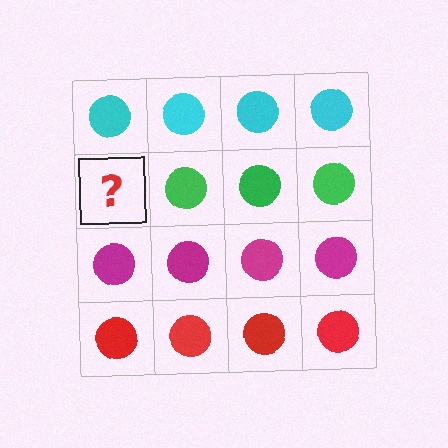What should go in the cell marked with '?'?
The missing cell should contain a green circle.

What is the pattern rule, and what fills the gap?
The rule is that each row has a consistent color. The gap should be filled with a green circle.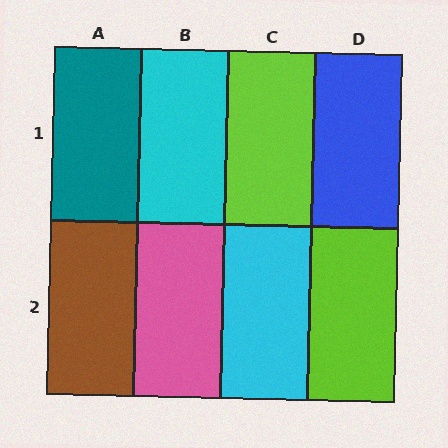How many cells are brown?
1 cell is brown.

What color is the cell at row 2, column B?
Pink.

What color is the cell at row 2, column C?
Cyan.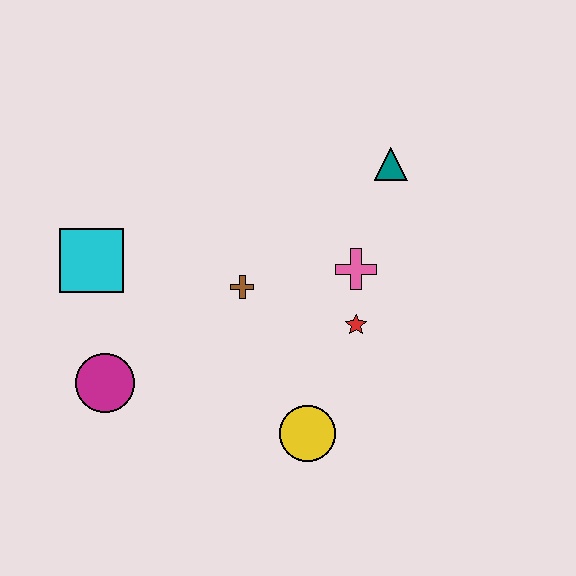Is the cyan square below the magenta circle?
No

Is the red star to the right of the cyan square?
Yes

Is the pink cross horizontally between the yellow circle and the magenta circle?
No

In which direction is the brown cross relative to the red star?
The brown cross is to the left of the red star.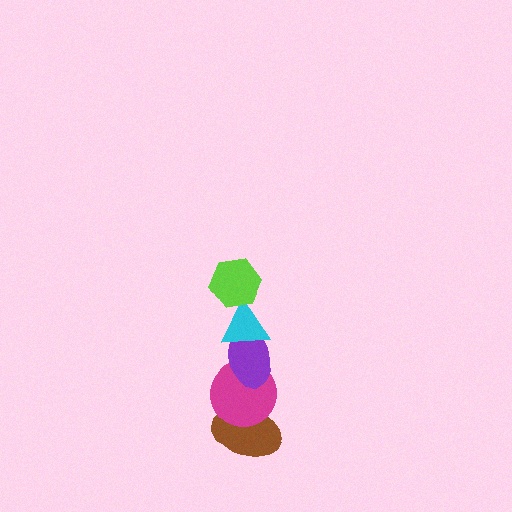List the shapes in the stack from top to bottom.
From top to bottom: the lime hexagon, the cyan triangle, the purple ellipse, the magenta circle, the brown ellipse.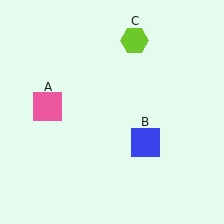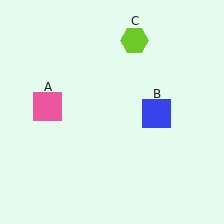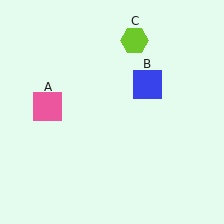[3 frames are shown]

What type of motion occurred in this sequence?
The blue square (object B) rotated counterclockwise around the center of the scene.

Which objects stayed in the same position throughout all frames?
Pink square (object A) and lime hexagon (object C) remained stationary.